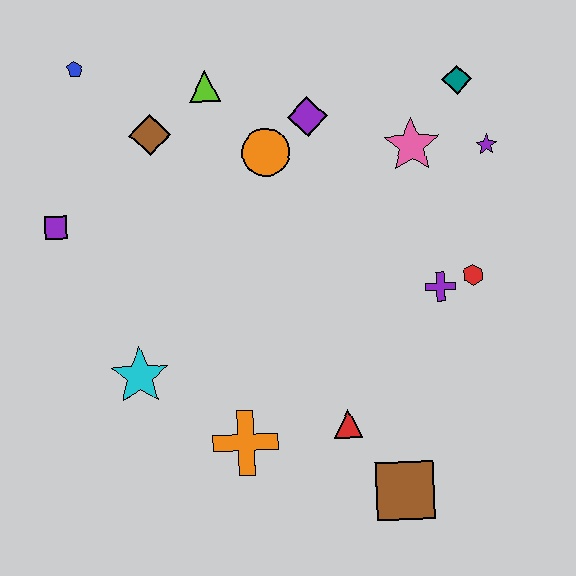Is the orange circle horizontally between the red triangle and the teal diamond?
No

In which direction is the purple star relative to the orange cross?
The purple star is above the orange cross.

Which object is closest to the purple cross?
The red hexagon is closest to the purple cross.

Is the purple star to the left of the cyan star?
No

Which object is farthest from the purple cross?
The blue pentagon is farthest from the purple cross.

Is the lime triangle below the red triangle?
No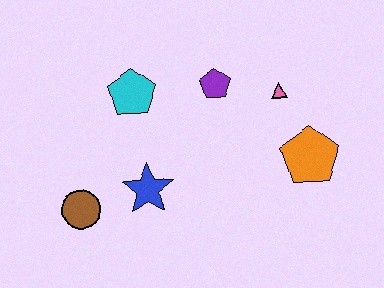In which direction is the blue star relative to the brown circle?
The blue star is to the right of the brown circle.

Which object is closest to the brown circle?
The blue star is closest to the brown circle.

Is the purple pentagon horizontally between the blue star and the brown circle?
No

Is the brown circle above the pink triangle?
No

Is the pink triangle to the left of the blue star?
No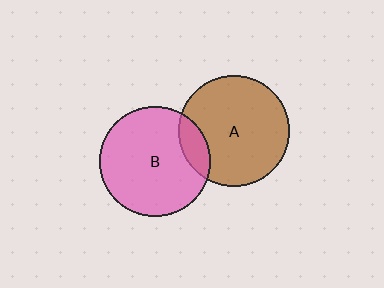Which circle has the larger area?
Circle A (brown).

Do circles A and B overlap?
Yes.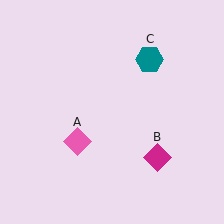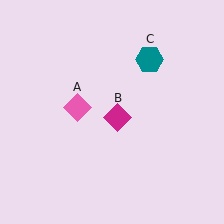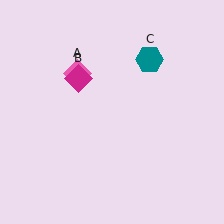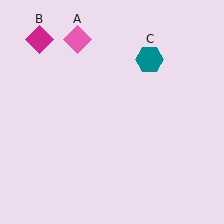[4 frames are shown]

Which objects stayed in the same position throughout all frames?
Teal hexagon (object C) remained stationary.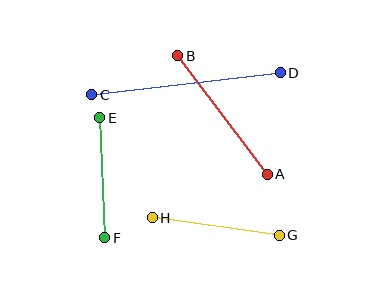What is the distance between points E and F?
The distance is approximately 120 pixels.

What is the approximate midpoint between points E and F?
The midpoint is at approximately (102, 178) pixels.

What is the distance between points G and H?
The distance is approximately 128 pixels.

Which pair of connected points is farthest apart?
Points C and D are farthest apart.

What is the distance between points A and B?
The distance is approximately 148 pixels.